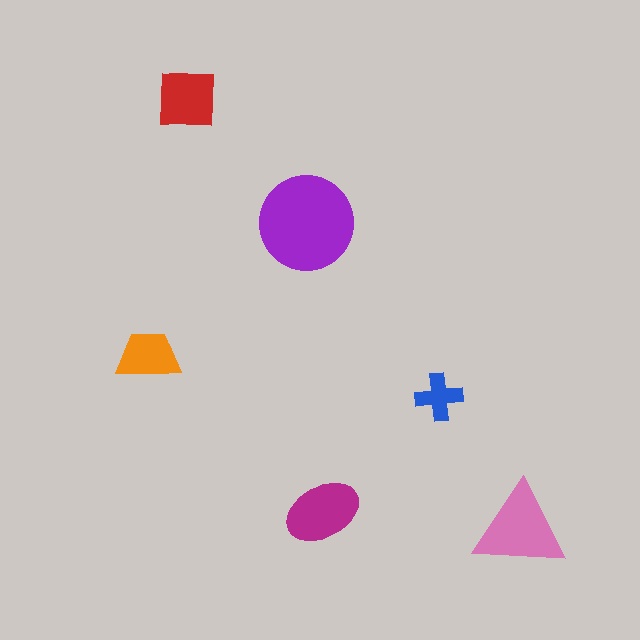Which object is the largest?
The purple circle.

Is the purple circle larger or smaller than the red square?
Larger.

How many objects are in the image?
There are 6 objects in the image.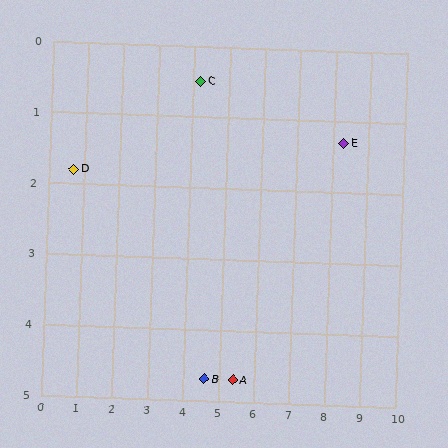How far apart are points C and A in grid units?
Points C and A are about 4.4 grid units apart.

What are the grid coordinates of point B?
Point B is at approximately (4.6, 4.7).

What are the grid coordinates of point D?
Point D is at approximately (0.7, 1.8).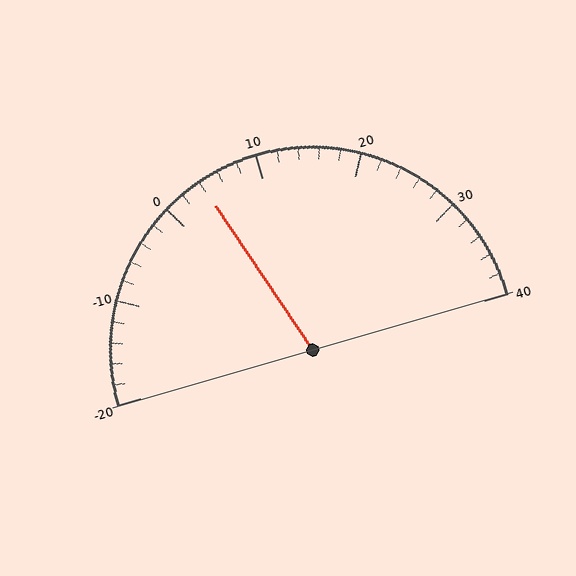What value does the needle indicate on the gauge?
The needle indicates approximately 4.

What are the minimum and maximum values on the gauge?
The gauge ranges from -20 to 40.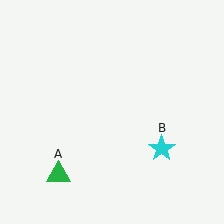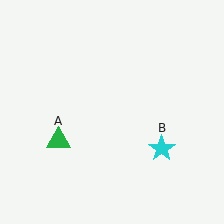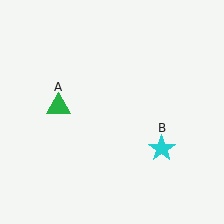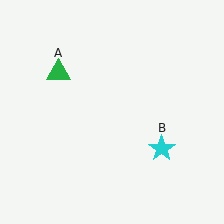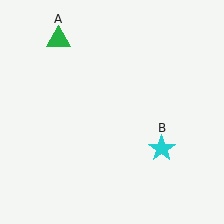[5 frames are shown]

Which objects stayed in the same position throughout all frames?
Cyan star (object B) remained stationary.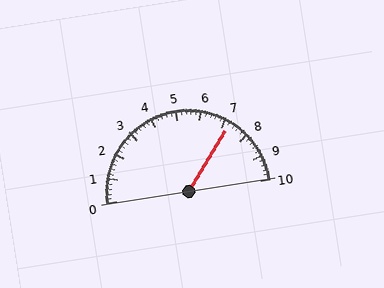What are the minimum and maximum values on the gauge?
The gauge ranges from 0 to 10.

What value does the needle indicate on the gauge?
The needle indicates approximately 7.2.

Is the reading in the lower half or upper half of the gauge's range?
The reading is in the upper half of the range (0 to 10).